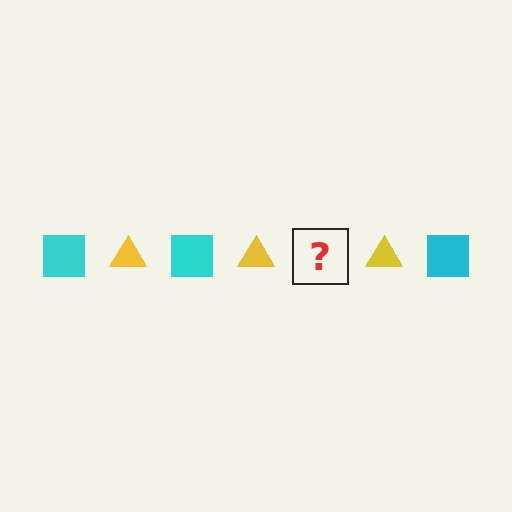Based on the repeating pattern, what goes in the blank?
The blank should be a cyan square.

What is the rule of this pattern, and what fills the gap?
The rule is that the pattern alternates between cyan square and yellow triangle. The gap should be filled with a cyan square.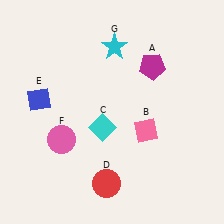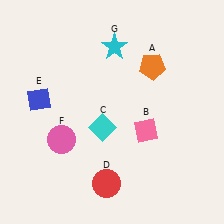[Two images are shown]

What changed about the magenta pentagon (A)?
In Image 1, A is magenta. In Image 2, it changed to orange.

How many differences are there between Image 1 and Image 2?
There is 1 difference between the two images.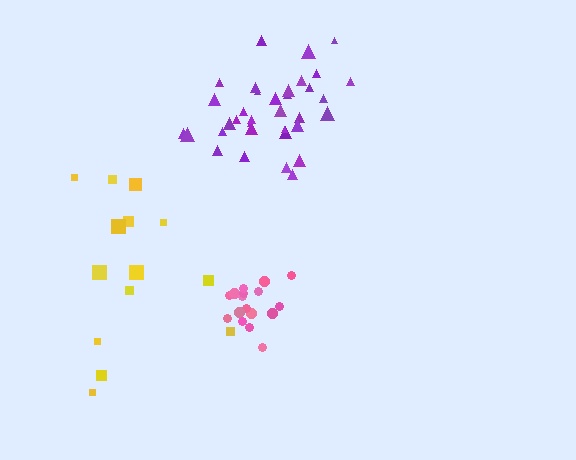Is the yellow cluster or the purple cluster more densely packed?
Purple.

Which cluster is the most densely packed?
Pink.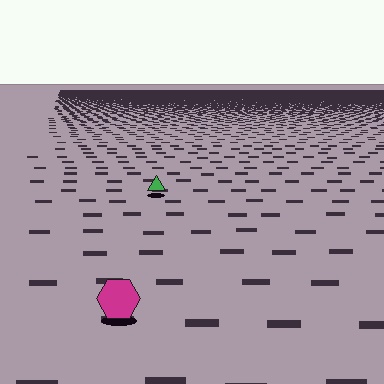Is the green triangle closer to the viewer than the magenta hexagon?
No. The magenta hexagon is closer — you can tell from the texture gradient: the ground texture is coarser near it.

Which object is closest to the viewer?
The magenta hexagon is closest. The texture marks near it are larger and more spread out.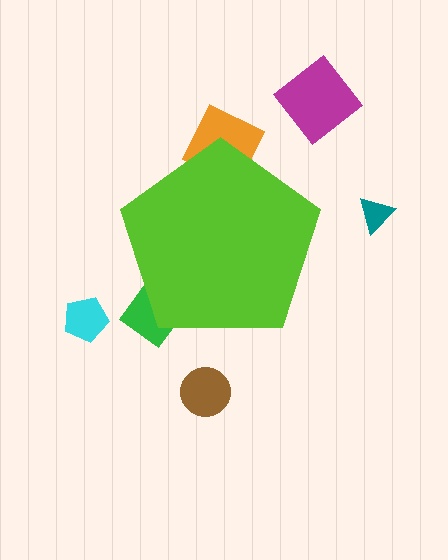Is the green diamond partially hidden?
Yes, the green diamond is partially hidden behind the lime pentagon.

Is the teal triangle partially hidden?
No, the teal triangle is fully visible.